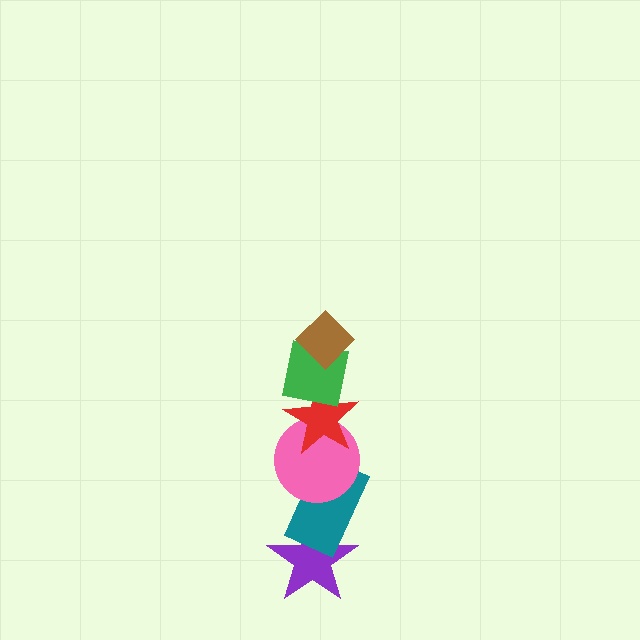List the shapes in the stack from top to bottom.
From top to bottom: the brown diamond, the green square, the red star, the pink circle, the teal rectangle, the purple star.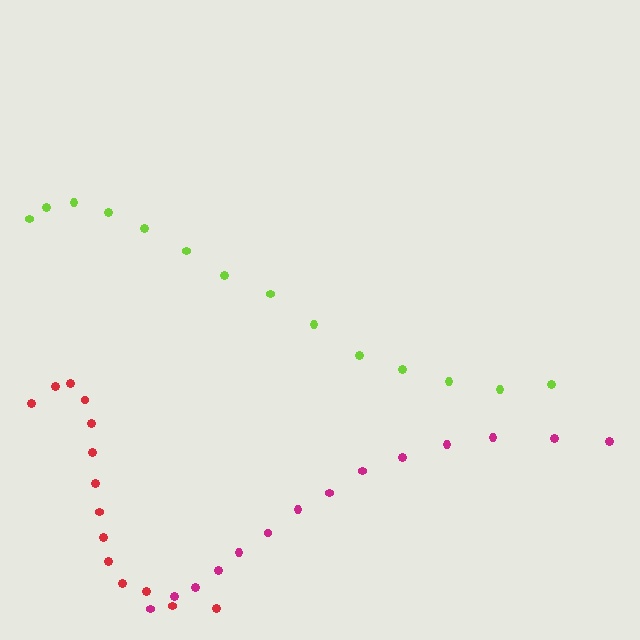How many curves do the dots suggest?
There are 3 distinct paths.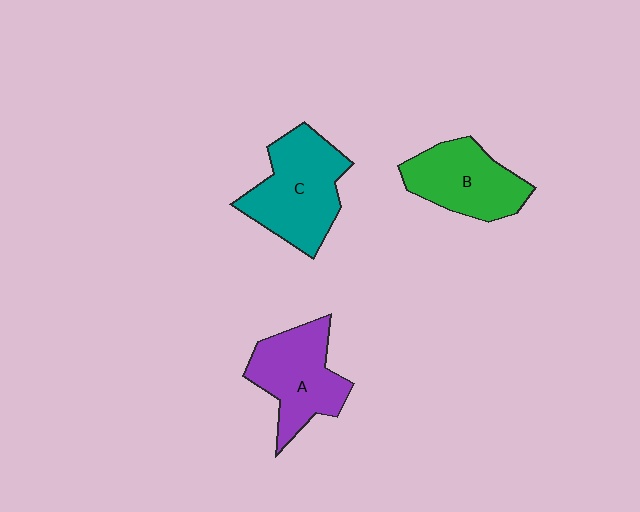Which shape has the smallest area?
Shape B (green).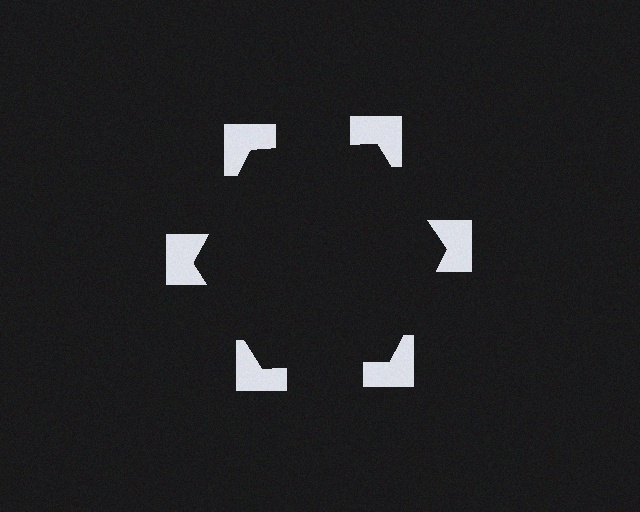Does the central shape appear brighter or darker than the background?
It typically appears slightly darker than the background, even though no actual brightness change is drawn.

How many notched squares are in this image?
There are 6 — one at each vertex of the illusory hexagon.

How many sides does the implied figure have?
6 sides.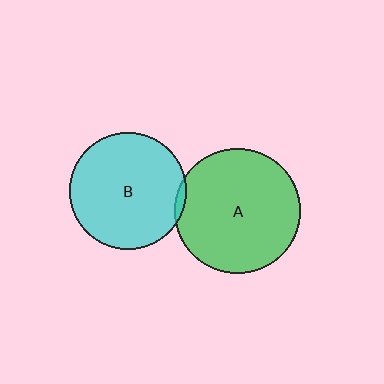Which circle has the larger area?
Circle A (green).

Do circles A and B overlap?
Yes.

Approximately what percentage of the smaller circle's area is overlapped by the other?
Approximately 5%.